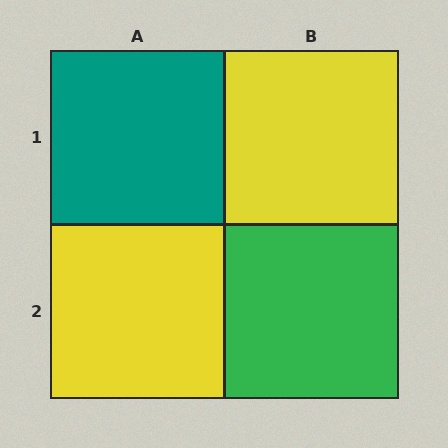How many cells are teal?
1 cell is teal.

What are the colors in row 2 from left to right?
Yellow, green.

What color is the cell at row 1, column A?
Teal.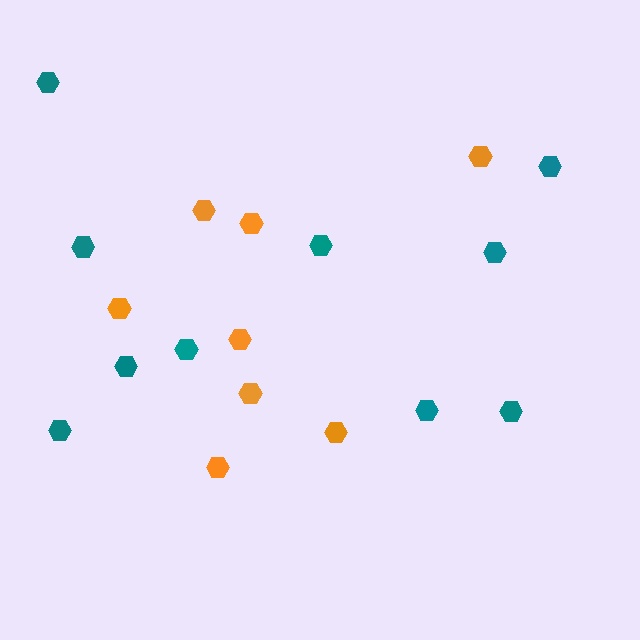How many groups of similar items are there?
There are 2 groups: one group of orange hexagons (8) and one group of teal hexagons (10).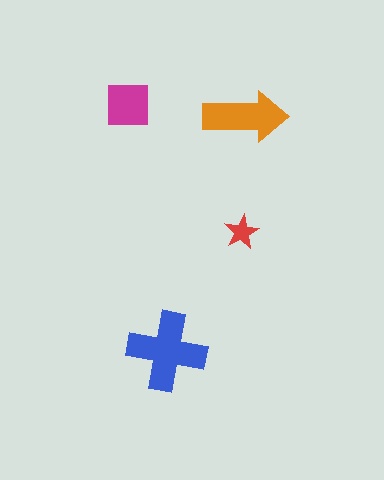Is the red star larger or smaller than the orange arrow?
Smaller.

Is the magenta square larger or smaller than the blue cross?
Smaller.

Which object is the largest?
The blue cross.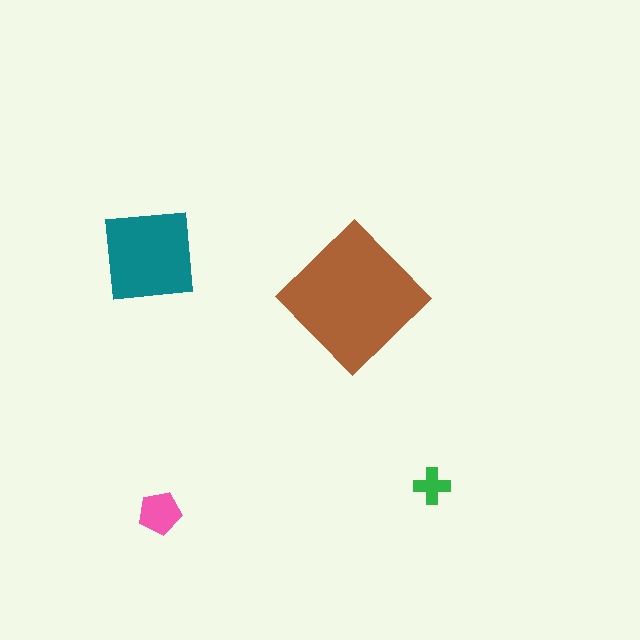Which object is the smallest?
The green cross.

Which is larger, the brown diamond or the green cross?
The brown diamond.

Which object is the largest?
The brown diamond.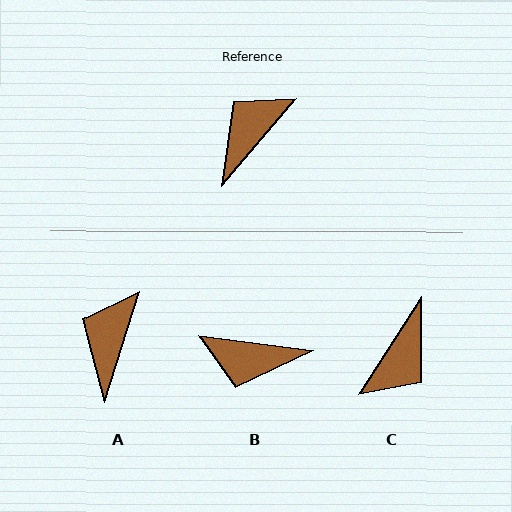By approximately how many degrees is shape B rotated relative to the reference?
Approximately 123 degrees counter-clockwise.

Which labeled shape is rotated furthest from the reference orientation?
C, about 173 degrees away.